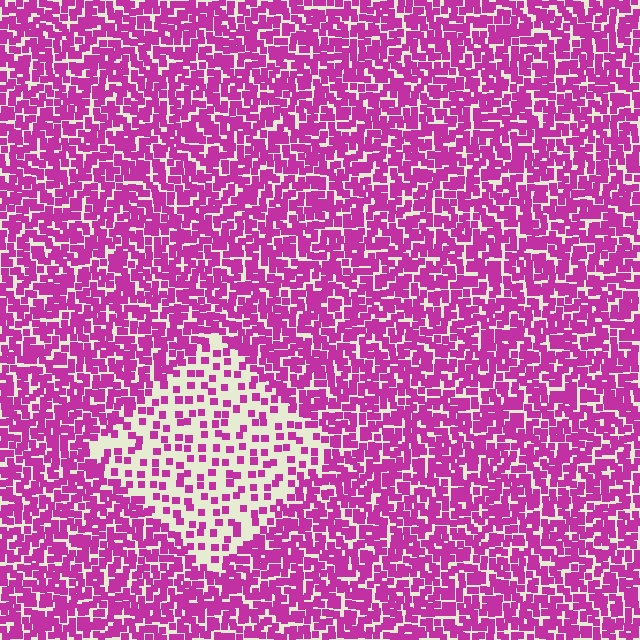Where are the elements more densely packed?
The elements are more densely packed outside the diamond boundary.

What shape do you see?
I see a diamond.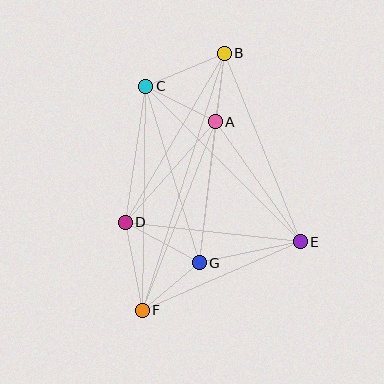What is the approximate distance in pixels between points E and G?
The distance between E and G is approximately 103 pixels.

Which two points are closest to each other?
Points A and B are closest to each other.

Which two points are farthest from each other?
Points B and F are farthest from each other.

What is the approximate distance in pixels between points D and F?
The distance between D and F is approximately 89 pixels.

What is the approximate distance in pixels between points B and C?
The distance between B and C is approximately 85 pixels.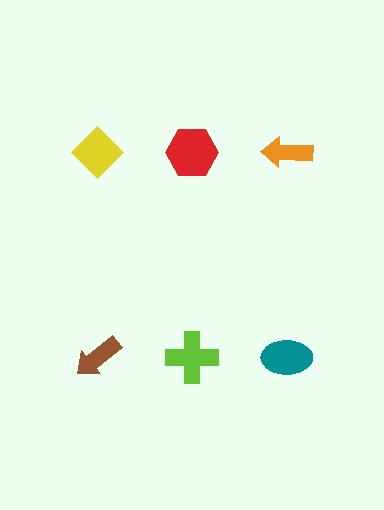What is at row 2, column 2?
A lime cross.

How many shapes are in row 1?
3 shapes.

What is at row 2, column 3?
A teal ellipse.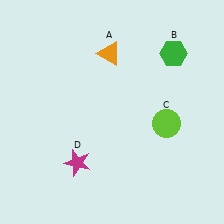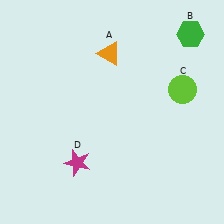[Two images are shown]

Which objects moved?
The objects that moved are: the green hexagon (B), the lime circle (C).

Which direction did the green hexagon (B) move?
The green hexagon (B) moved up.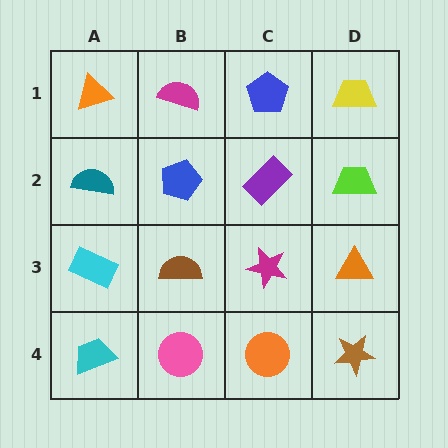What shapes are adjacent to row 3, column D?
A lime trapezoid (row 2, column D), a brown star (row 4, column D), a magenta star (row 3, column C).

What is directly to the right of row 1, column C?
A yellow trapezoid.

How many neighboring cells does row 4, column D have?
2.